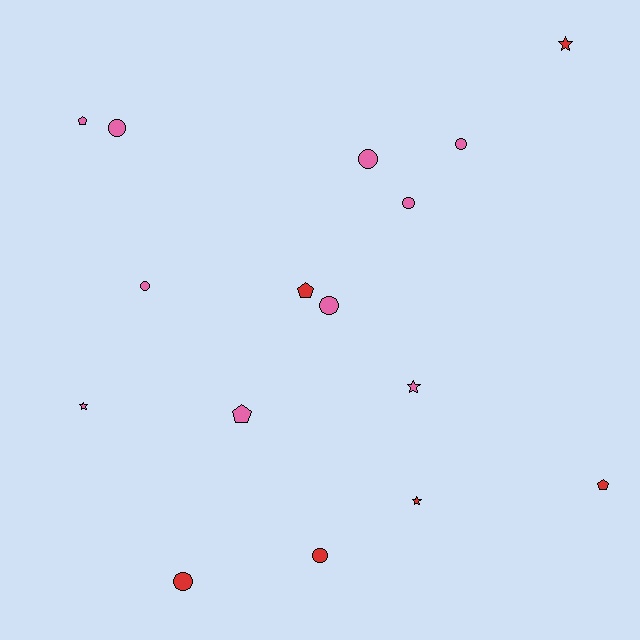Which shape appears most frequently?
Circle, with 8 objects.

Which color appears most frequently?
Pink, with 10 objects.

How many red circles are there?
There are 2 red circles.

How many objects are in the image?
There are 16 objects.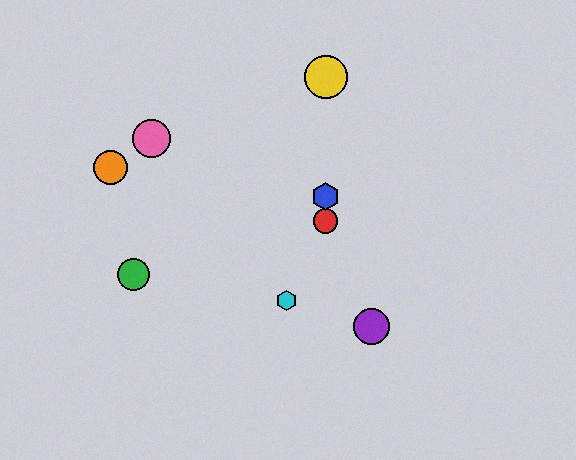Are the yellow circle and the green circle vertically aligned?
No, the yellow circle is at x≈326 and the green circle is at x≈134.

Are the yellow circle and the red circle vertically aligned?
Yes, both are at x≈326.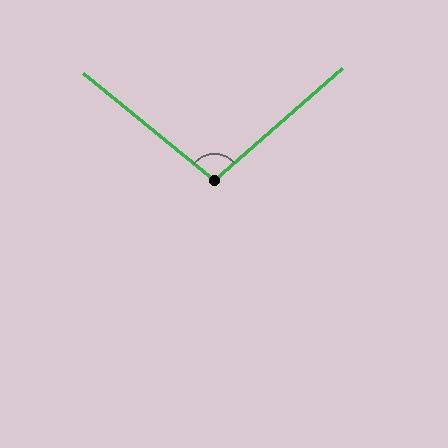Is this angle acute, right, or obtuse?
It is obtuse.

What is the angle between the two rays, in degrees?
Approximately 100 degrees.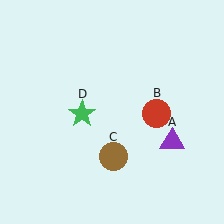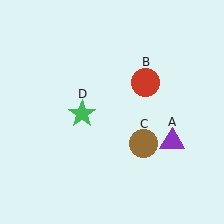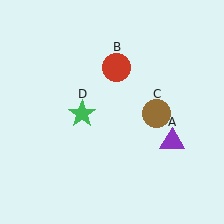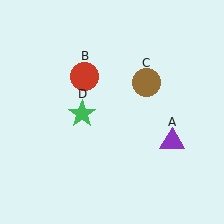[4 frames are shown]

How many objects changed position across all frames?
2 objects changed position: red circle (object B), brown circle (object C).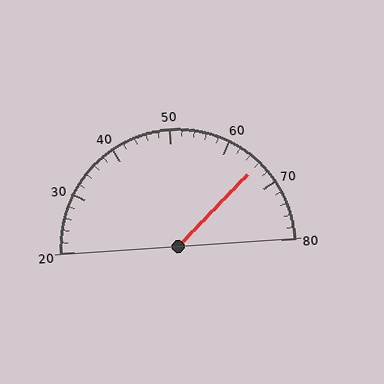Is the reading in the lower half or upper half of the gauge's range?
The reading is in the upper half of the range (20 to 80).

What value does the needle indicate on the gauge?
The needle indicates approximately 66.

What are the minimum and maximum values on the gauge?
The gauge ranges from 20 to 80.